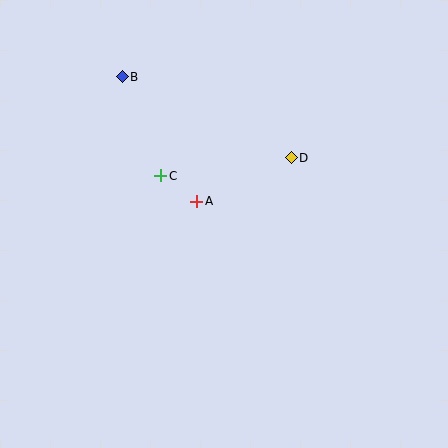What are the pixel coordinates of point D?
Point D is at (291, 158).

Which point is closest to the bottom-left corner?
Point A is closest to the bottom-left corner.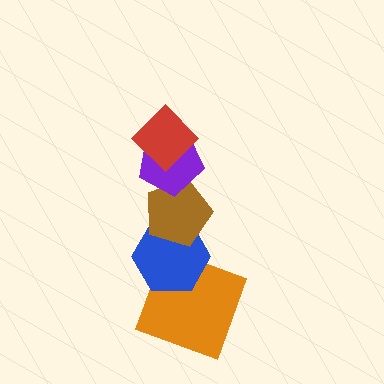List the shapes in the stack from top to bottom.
From top to bottom: the red diamond, the purple pentagon, the brown pentagon, the blue hexagon, the orange square.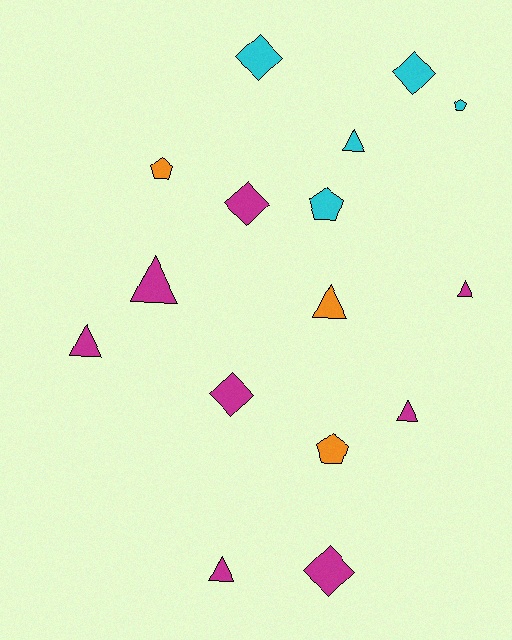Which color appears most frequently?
Magenta, with 8 objects.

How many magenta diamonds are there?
There are 3 magenta diamonds.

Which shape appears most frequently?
Triangle, with 7 objects.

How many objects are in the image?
There are 16 objects.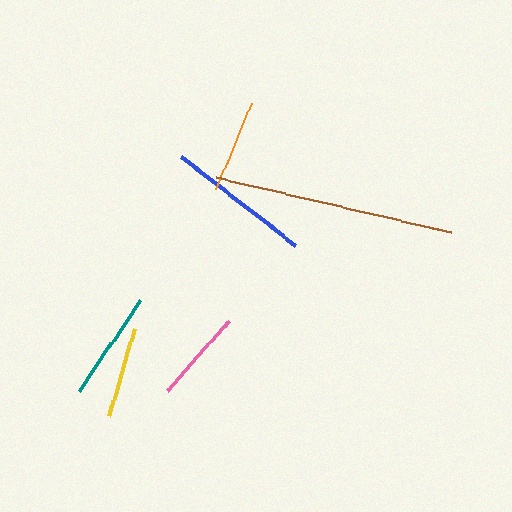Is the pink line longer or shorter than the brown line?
The brown line is longer than the pink line.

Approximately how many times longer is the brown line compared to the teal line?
The brown line is approximately 2.2 times the length of the teal line.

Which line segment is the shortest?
The yellow line is the shortest at approximately 91 pixels.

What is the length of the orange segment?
The orange segment is approximately 93 pixels long.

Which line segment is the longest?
The brown line is the longest at approximately 241 pixels.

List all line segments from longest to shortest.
From longest to shortest: brown, blue, teal, orange, pink, yellow.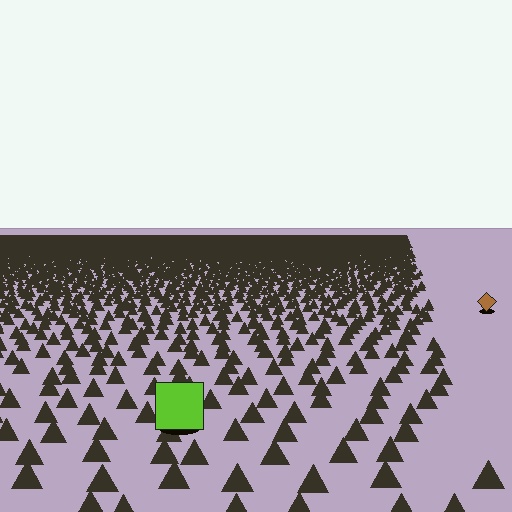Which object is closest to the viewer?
The lime square is closest. The texture marks near it are larger and more spread out.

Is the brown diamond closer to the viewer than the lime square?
No. The lime square is closer — you can tell from the texture gradient: the ground texture is coarser near it.